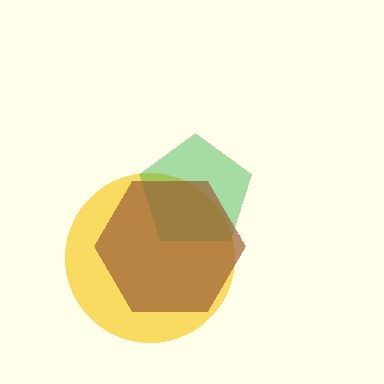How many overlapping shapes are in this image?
There are 3 overlapping shapes in the image.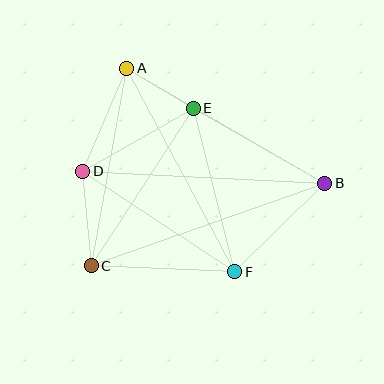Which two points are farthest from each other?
Points B and C are farthest from each other.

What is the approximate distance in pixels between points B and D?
The distance between B and D is approximately 242 pixels.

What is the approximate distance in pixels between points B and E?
The distance between B and E is approximately 151 pixels.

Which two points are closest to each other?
Points A and E are closest to each other.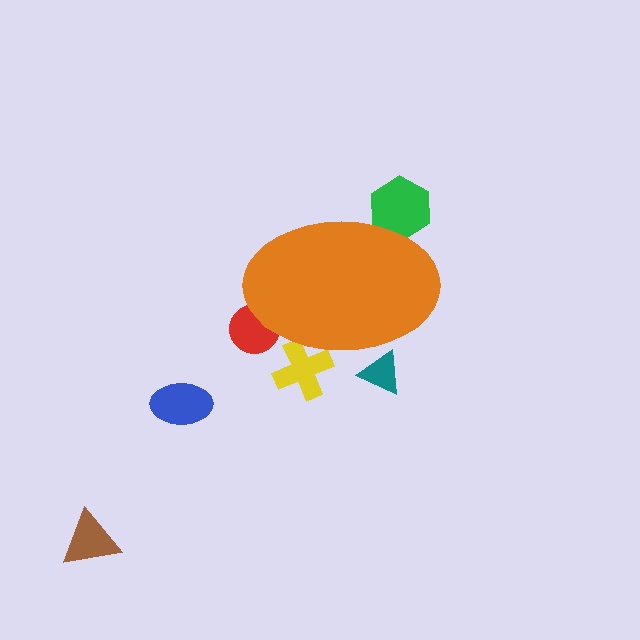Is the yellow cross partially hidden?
Yes, the yellow cross is partially hidden behind the orange ellipse.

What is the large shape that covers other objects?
An orange ellipse.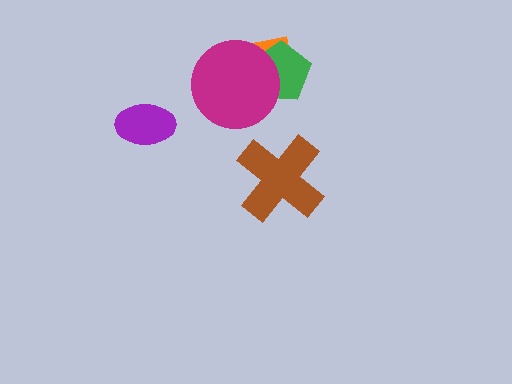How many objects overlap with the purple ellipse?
0 objects overlap with the purple ellipse.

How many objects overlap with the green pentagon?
2 objects overlap with the green pentagon.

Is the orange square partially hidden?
Yes, it is partially covered by another shape.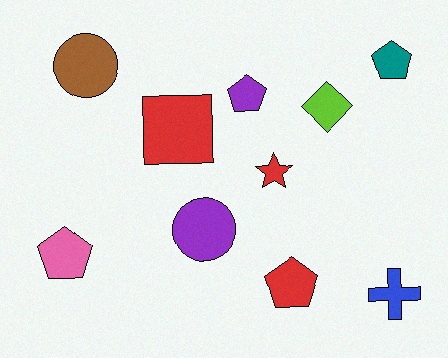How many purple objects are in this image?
There are 2 purple objects.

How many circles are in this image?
There are 2 circles.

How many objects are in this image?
There are 10 objects.